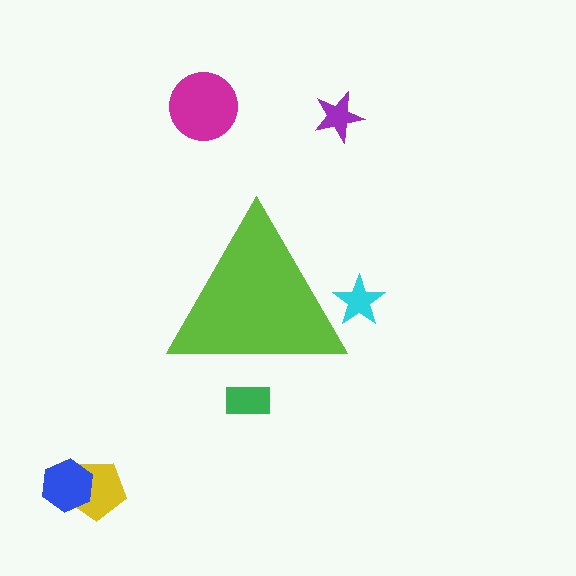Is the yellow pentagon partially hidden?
No, the yellow pentagon is fully visible.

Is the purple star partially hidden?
No, the purple star is fully visible.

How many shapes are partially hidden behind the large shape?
2 shapes are partially hidden.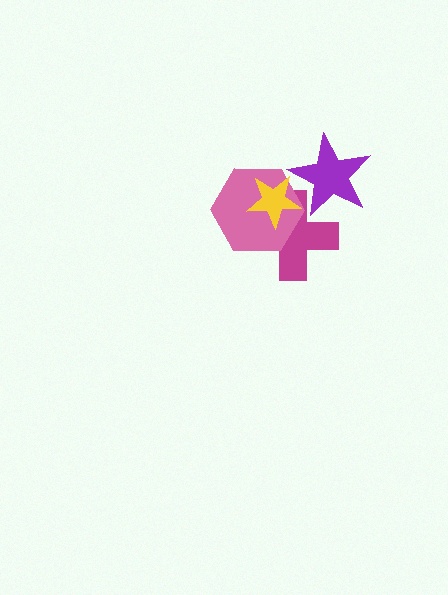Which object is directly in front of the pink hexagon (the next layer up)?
The purple star is directly in front of the pink hexagon.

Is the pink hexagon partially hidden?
Yes, it is partially covered by another shape.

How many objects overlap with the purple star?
3 objects overlap with the purple star.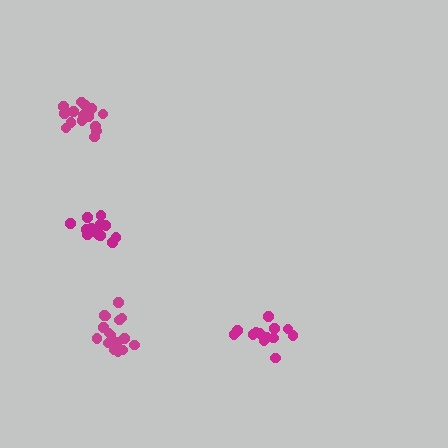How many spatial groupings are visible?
There are 4 spatial groupings.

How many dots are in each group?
Group 1: 13 dots, Group 2: 16 dots, Group 3: 16 dots, Group 4: 12 dots (57 total).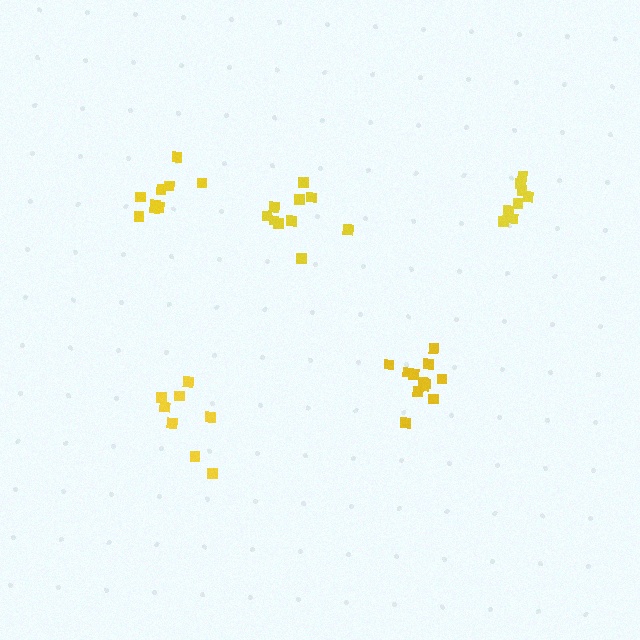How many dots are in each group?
Group 1: 9 dots, Group 2: 12 dots, Group 3: 8 dots, Group 4: 8 dots, Group 5: 10 dots (47 total).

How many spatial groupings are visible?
There are 5 spatial groupings.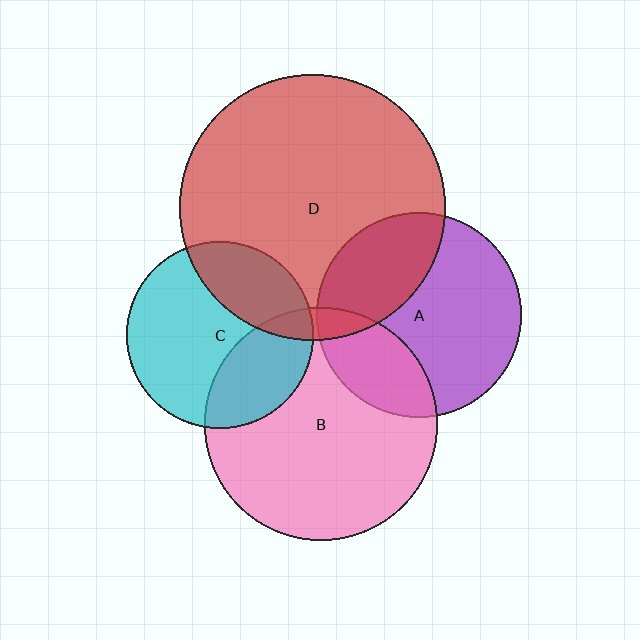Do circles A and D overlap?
Yes.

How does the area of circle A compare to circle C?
Approximately 1.2 times.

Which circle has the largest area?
Circle D (red).